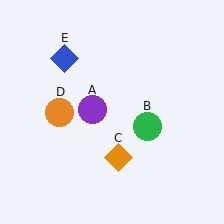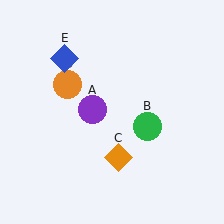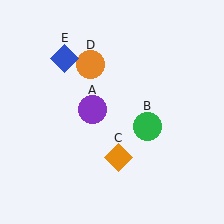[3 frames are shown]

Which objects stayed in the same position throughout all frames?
Purple circle (object A) and green circle (object B) and orange diamond (object C) and blue diamond (object E) remained stationary.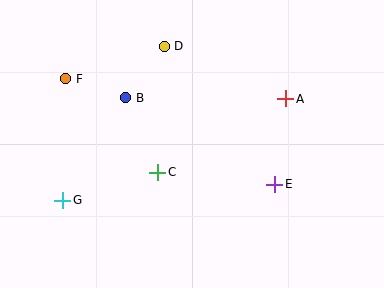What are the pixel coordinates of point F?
Point F is at (66, 79).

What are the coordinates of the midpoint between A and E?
The midpoint between A and E is at (280, 141).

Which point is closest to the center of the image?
Point C at (158, 172) is closest to the center.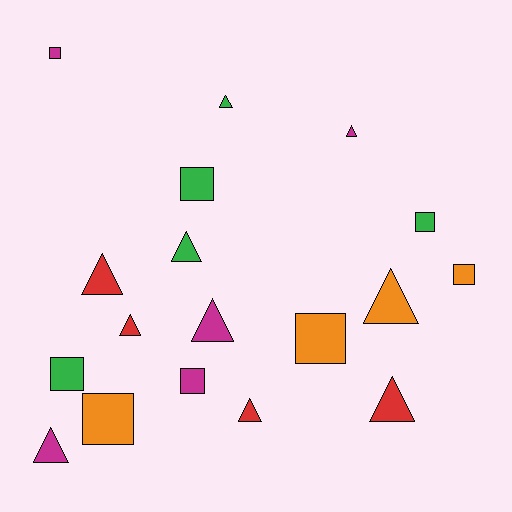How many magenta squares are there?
There are 2 magenta squares.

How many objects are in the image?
There are 18 objects.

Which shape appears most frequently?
Triangle, with 10 objects.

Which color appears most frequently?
Magenta, with 5 objects.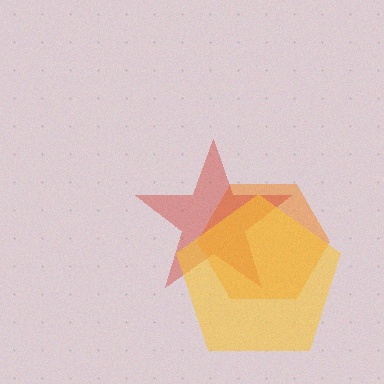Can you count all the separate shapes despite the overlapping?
Yes, there are 3 separate shapes.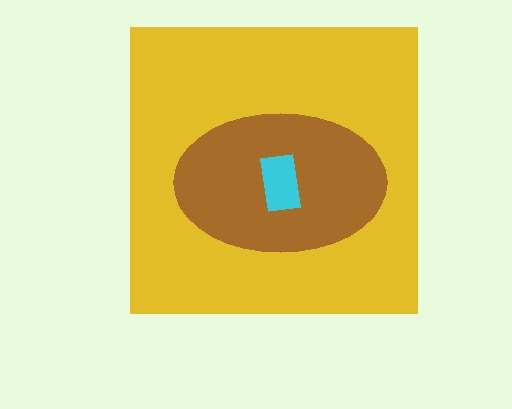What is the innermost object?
The cyan rectangle.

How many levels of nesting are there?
3.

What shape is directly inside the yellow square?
The brown ellipse.